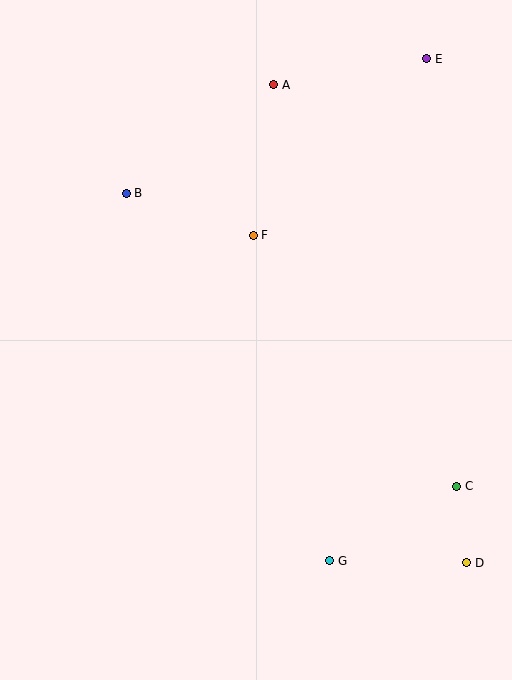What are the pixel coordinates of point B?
Point B is at (126, 193).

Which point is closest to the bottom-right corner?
Point D is closest to the bottom-right corner.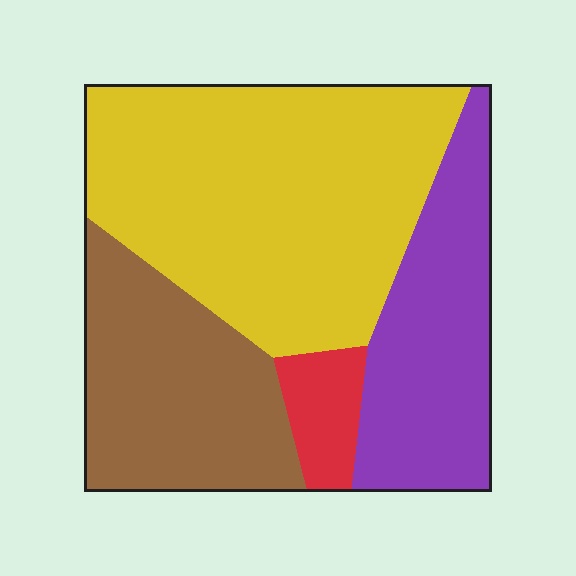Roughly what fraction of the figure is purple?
Purple covers 23% of the figure.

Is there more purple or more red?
Purple.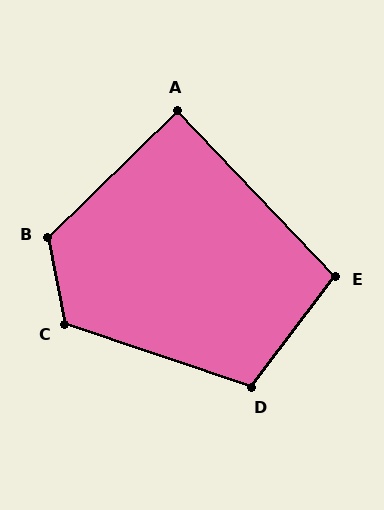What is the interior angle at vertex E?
Approximately 99 degrees (obtuse).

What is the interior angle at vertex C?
Approximately 119 degrees (obtuse).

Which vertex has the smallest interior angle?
A, at approximately 89 degrees.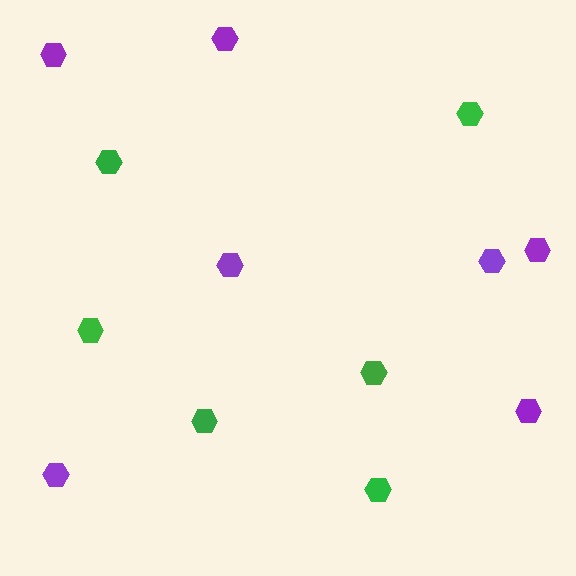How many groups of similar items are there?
There are 2 groups: one group of green hexagons (6) and one group of purple hexagons (7).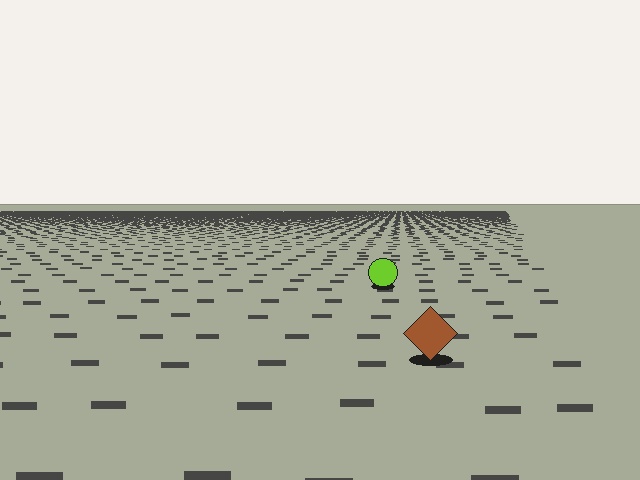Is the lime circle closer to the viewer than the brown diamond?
No. The brown diamond is closer — you can tell from the texture gradient: the ground texture is coarser near it.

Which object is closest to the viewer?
The brown diamond is closest. The texture marks near it are larger and more spread out.